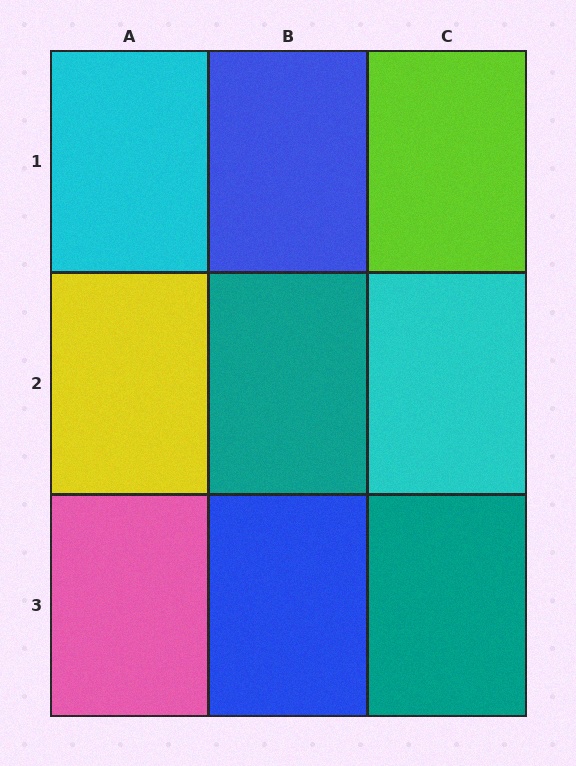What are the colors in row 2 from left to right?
Yellow, teal, cyan.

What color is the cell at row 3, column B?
Blue.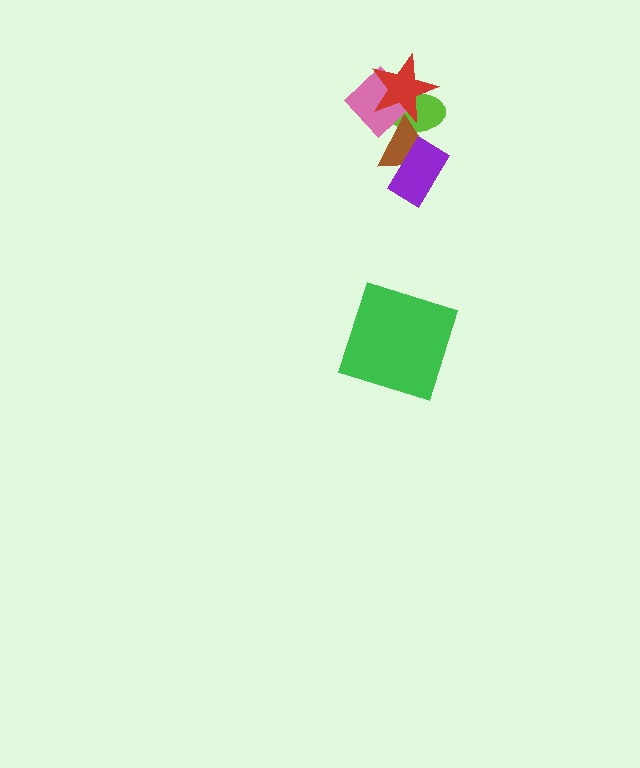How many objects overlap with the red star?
3 objects overlap with the red star.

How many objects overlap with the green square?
0 objects overlap with the green square.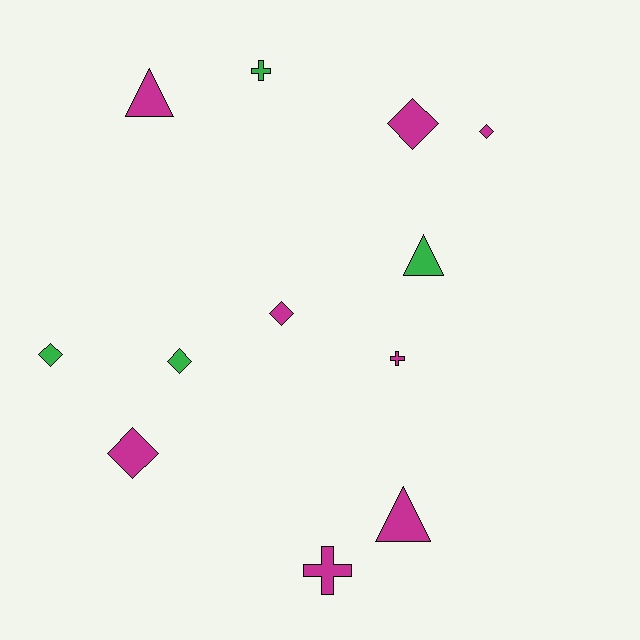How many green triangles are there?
There is 1 green triangle.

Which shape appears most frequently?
Diamond, with 6 objects.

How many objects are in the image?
There are 12 objects.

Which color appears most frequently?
Magenta, with 8 objects.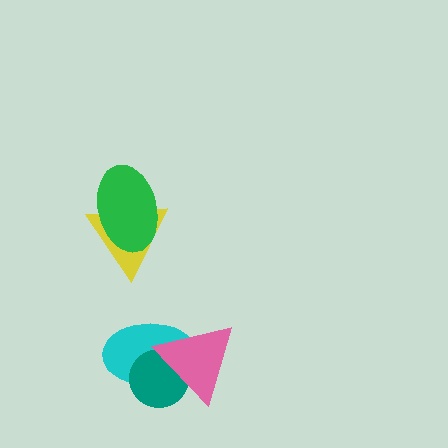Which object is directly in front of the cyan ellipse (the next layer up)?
The teal circle is directly in front of the cyan ellipse.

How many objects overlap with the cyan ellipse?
2 objects overlap with the cyan ellipse.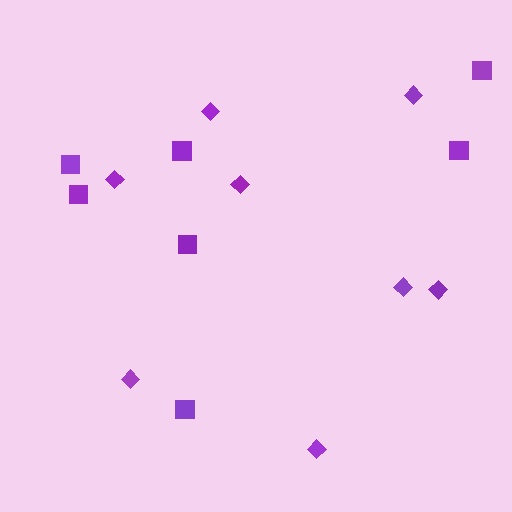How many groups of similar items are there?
There are 2 groups: one group of diamonds (8) and one group of squares (7).